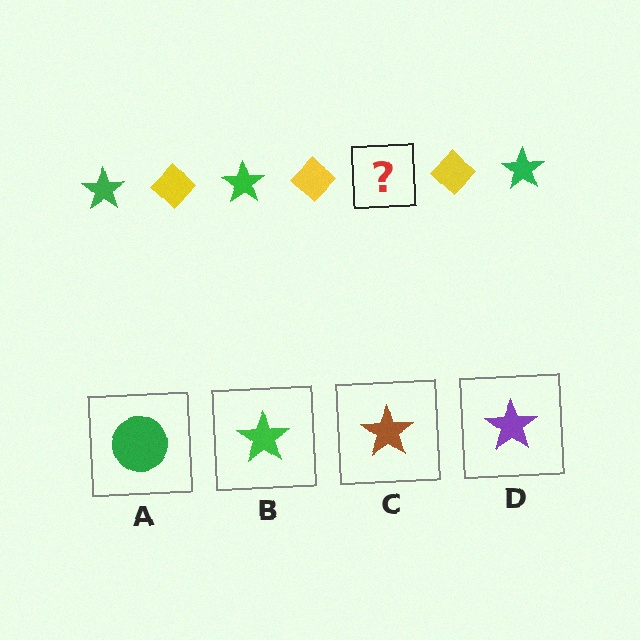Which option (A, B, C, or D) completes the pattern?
B.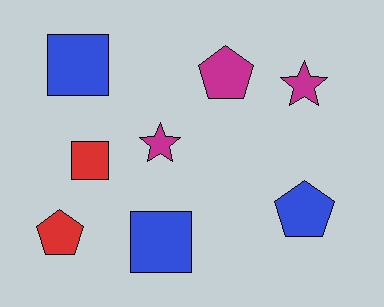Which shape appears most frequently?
Pentagon, with 3 objects.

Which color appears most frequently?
Magenta, with 3 objects.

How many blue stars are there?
There are no blue stars.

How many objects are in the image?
There are 8 objects.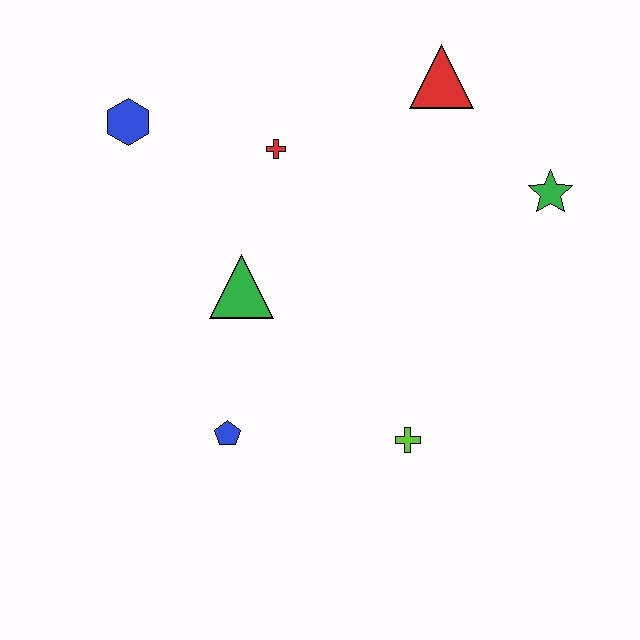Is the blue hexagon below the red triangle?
Yes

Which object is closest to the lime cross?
The blue pentagon is closest to the lime cross.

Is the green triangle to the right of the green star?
No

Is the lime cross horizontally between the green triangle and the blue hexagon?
No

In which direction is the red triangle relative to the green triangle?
The red triangle is above the green triangle.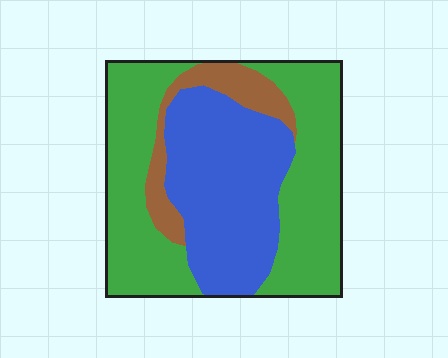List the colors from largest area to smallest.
From largest to smallest: green, blue, brown.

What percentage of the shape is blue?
Blue takes up about three eighths (3/8) of the shape.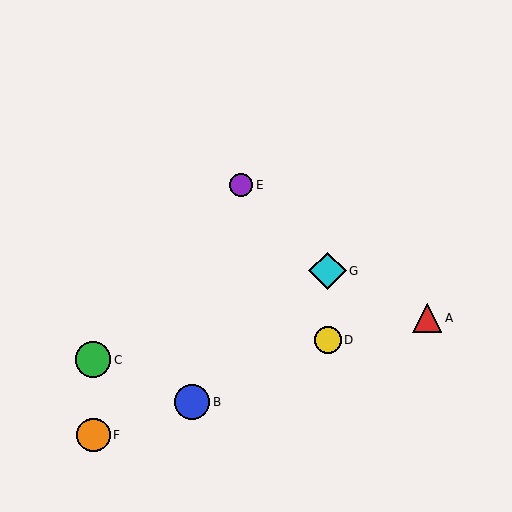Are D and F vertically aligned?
No, D is at x≈328 and F is at x≈93.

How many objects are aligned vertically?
2 objects (D, G) are aligned vertically.